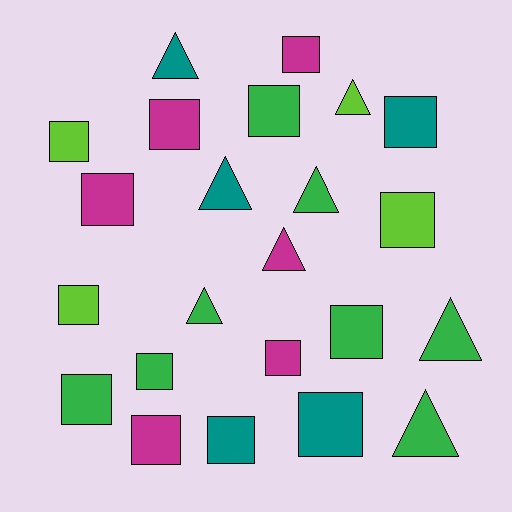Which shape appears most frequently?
Square, with 15 objects.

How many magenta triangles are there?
There is 1 magenta triangle.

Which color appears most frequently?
Green, with 8 objects.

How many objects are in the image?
There are 23 objects.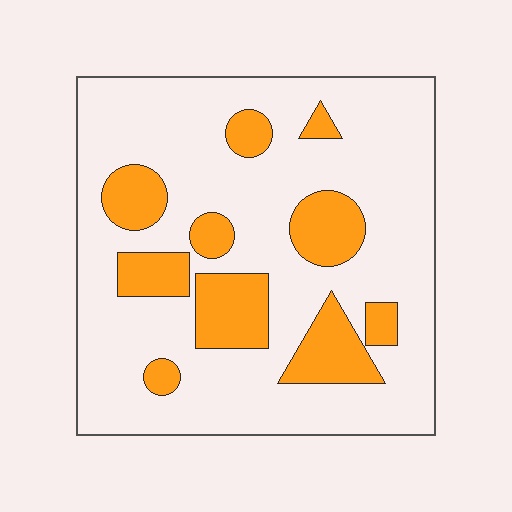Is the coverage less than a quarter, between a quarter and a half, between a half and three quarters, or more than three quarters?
Less than a quarter.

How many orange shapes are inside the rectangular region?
10.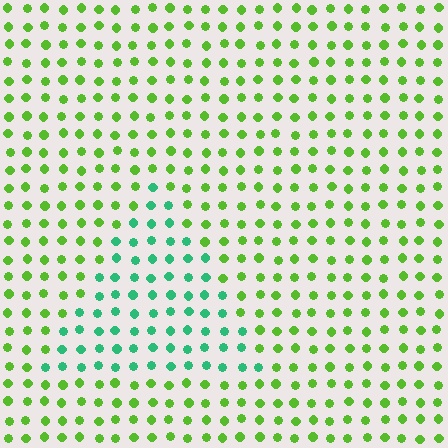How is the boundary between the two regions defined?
The boundary is defined purely by a slight shift in hue (about 50 degrees). Spacing, size, and orientation are identical on both sides.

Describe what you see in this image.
The image is filled with small lime elements in a uniform arrangement. A triangle-shaped region is visible where the elements are tinted to a slightly different hue, forming a subtle color boundary.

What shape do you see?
I see a triangle.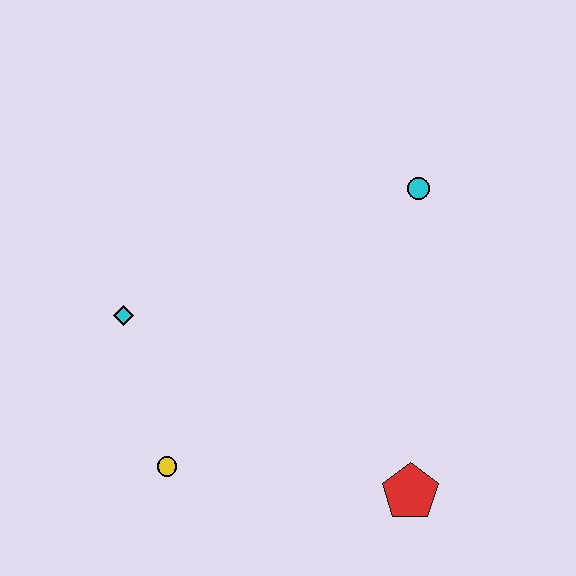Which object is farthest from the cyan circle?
The yellow circle is farthest from the cyan circle.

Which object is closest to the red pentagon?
The yellow circle is closest to the red pentagon.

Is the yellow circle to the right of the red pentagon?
No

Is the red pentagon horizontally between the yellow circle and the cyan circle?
Yes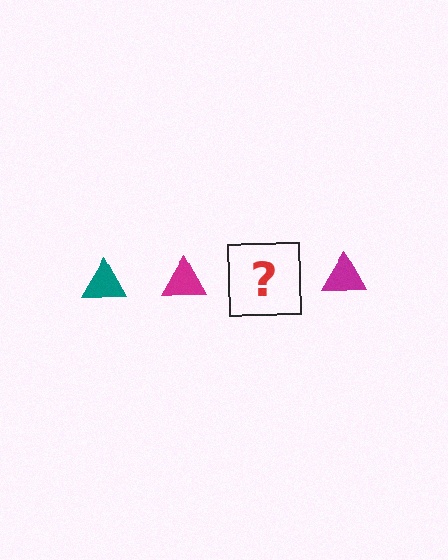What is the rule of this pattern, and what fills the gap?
The rule is that the pattern cycles through teal, magenta triangles. The gap should be filled with a teal triangle.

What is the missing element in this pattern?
The missing element is a teal triangle.